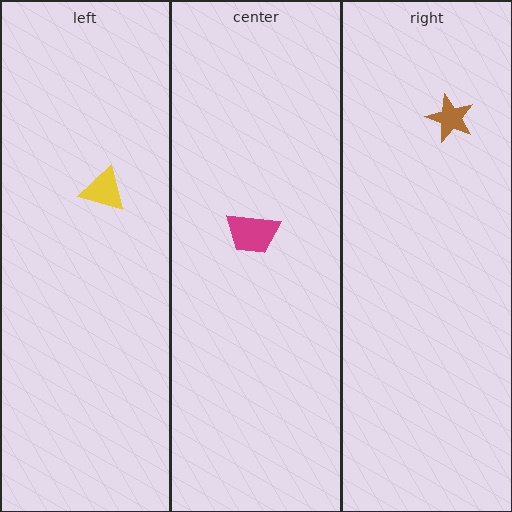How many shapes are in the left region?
1.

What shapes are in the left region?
The yellow triangle.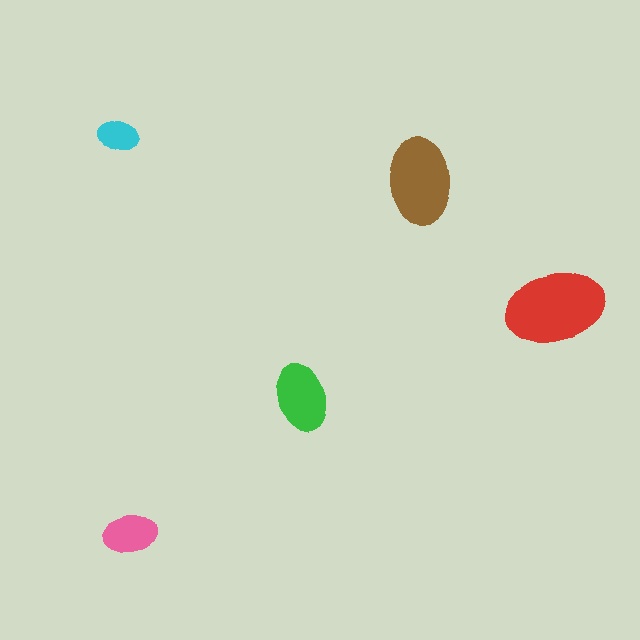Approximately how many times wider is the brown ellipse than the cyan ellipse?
About 2 times wider.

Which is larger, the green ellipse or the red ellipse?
The red one.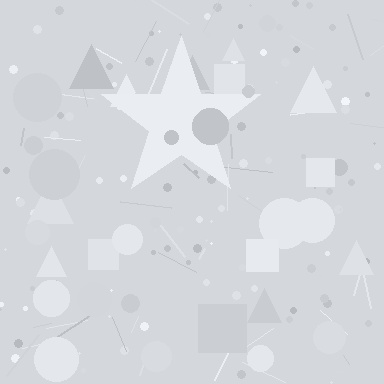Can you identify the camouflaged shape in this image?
The camouflaged shape is a star.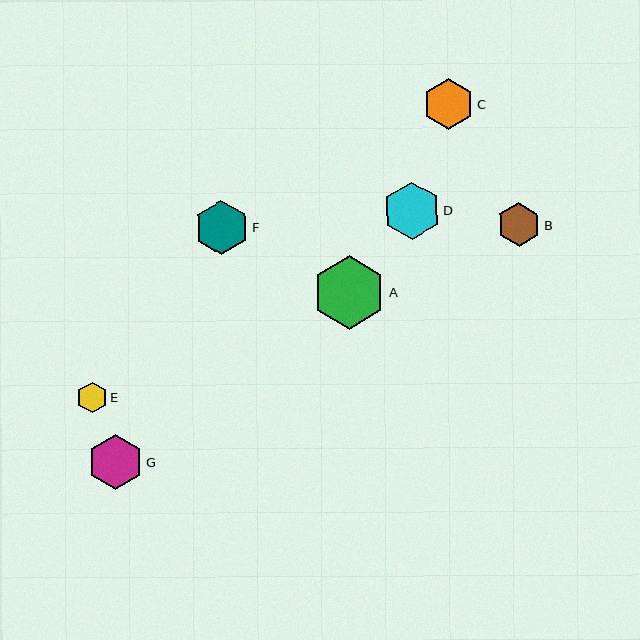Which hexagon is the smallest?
Hexagon E is the smallest with a size of approximately 31 pixels.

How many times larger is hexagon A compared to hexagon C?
Hexagon A is approximately 1.4 times the size of hexagon C.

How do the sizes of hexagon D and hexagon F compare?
Hexagon D and hexagon F are approximately the same size.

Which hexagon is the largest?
Hexagon A is the largest with a size of approximately 73 pixels.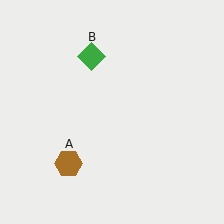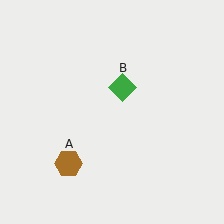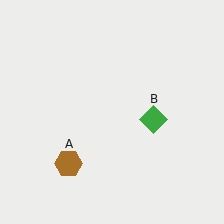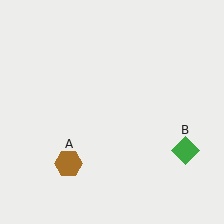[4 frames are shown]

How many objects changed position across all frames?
1 object changed position: green diamond (object B).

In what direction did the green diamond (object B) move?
The green diamond (object B) moved down and to the right.